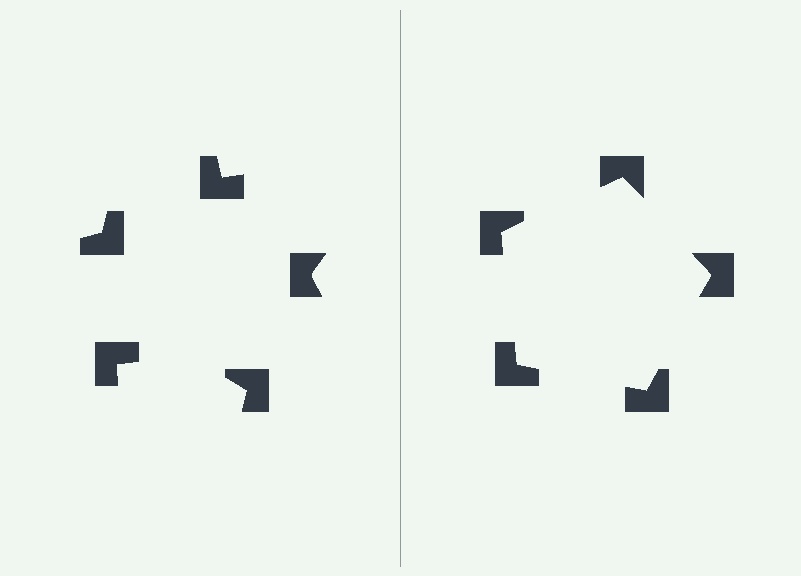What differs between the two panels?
The notched squares are positioned identically on both sides; only the wedge orientations differ. On the right they align to a pentagon; on the left they are misaligned.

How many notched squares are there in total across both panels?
10 — 5 on each side.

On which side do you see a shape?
An illusory pentagon appears on the right side. On the left side the wedge cuts are rotated, so no coherent shape forms.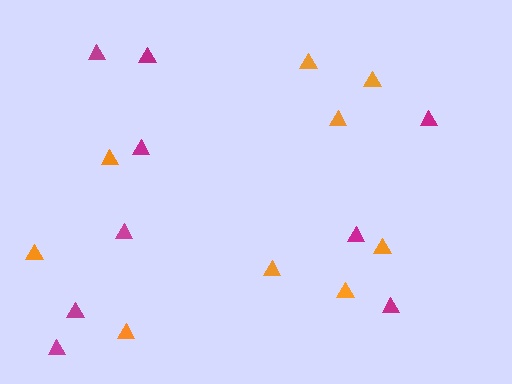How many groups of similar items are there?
There are 2 groups: one group of magenta triangles (9) and one group of orange triangles (9).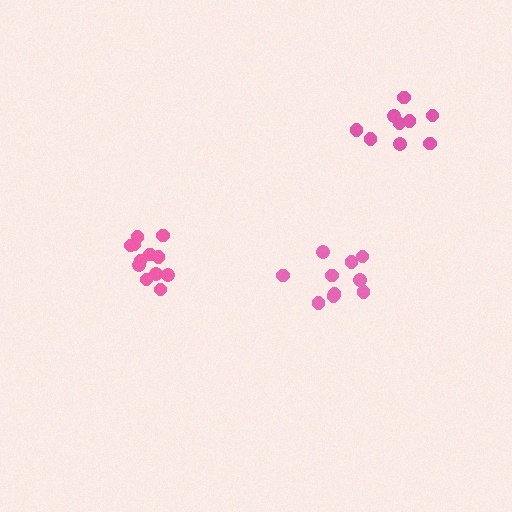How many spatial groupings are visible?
There are 3 spatial groupings.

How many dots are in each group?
Group 1: 10 dots, Group 2: 9 dots, Group 3: 12 dots (31 total).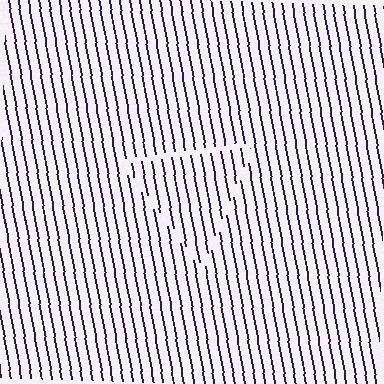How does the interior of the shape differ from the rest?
The interior of the shape contains the same grating, shifted by half a period — the contour is defined by the phase discontinuity where line-ends from the inner and outer gratings abut.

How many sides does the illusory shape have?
3 sides — the line-ends trace a triangle.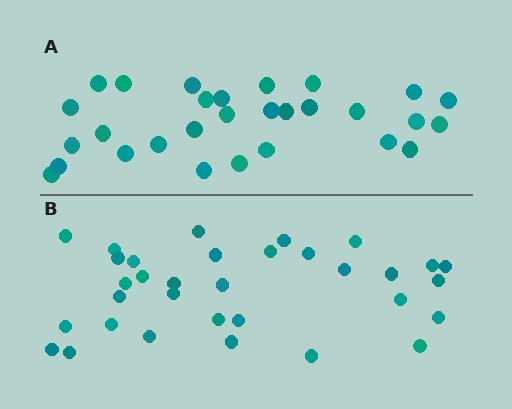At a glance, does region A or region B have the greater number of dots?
Region B (the bottom region) has more dots.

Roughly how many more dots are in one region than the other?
Region B has about 4 more dots than region A.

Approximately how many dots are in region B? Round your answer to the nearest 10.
About 30 dots. (The exact count is 33, which rounds to 30.)